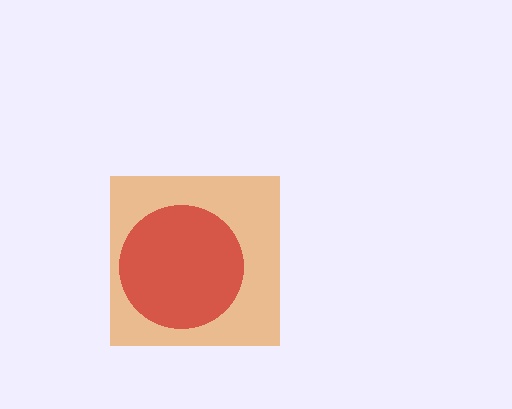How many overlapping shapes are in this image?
There are 2 overlapping shapes in the image.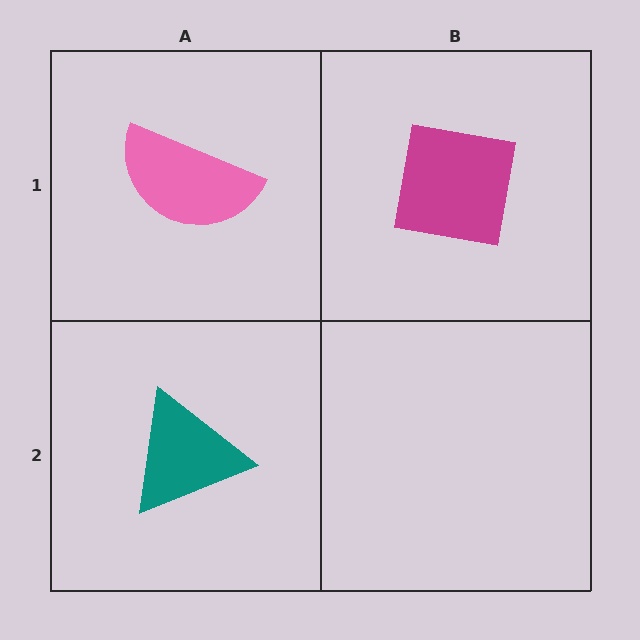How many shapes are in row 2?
1 shape.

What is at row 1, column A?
A pink semicircle.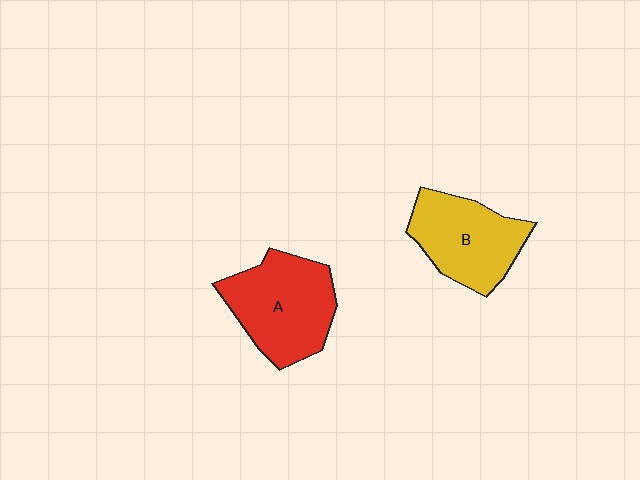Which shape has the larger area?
Shape A (red).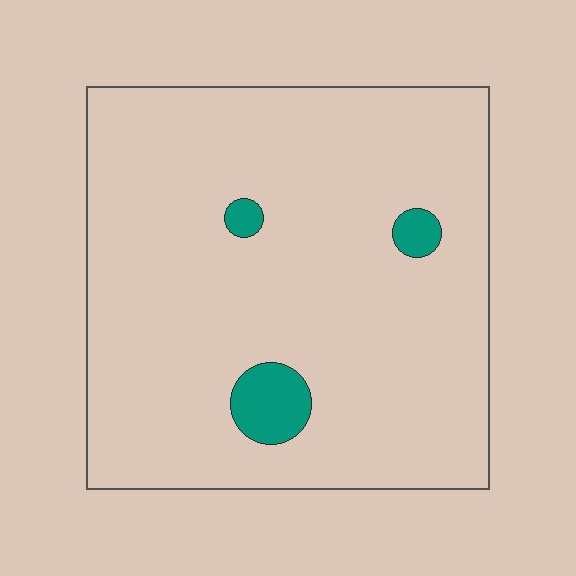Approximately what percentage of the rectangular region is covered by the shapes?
Approximately 5%.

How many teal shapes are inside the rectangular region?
3.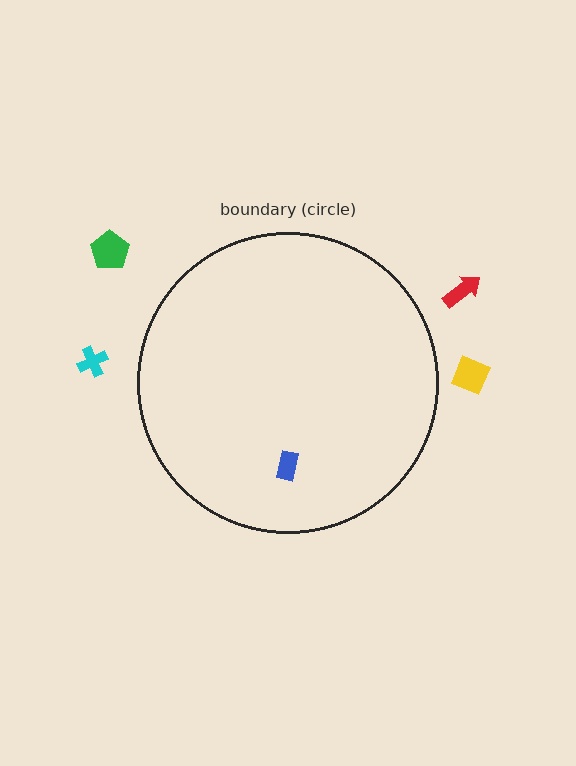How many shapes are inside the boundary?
1 inside, 4 outside.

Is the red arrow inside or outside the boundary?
Outside.